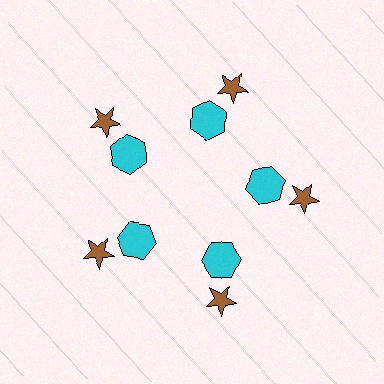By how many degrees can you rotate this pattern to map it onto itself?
The pattern maps onto itself every 72 degrees of rotation.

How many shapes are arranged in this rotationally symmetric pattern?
There are 10 shapes, arranged in 5 groups of 2.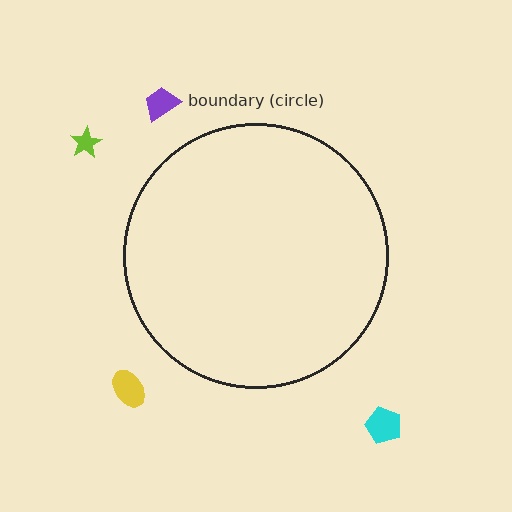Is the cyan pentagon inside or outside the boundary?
Outside.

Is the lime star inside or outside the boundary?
Outside.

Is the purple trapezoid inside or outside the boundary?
Outside.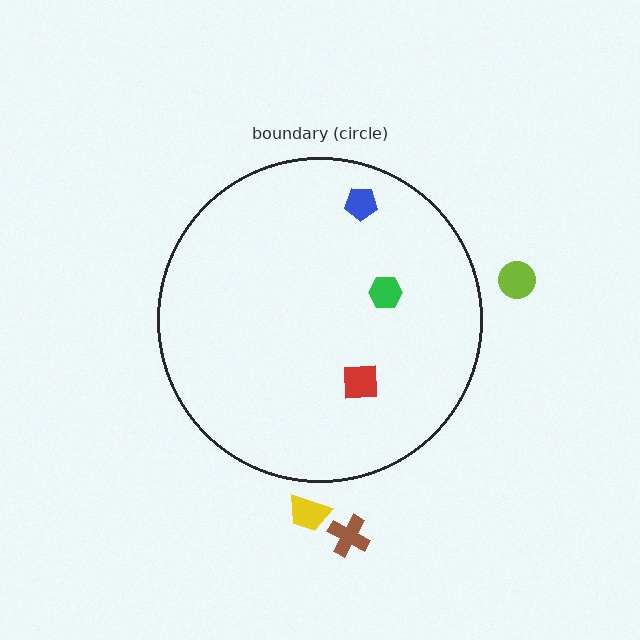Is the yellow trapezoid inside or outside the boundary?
Outside.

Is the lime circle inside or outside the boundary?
Outside.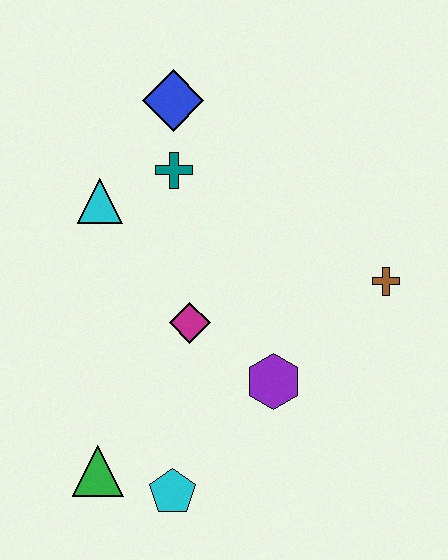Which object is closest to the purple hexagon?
The magenta diamond is closest to the purple hexagon.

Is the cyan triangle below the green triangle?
No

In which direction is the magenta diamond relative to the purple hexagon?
The magenta diamond is to the left of the purple hexagon.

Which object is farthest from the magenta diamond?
The blue diamond is farthest from the magenta diamond.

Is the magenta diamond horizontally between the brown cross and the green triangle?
Yes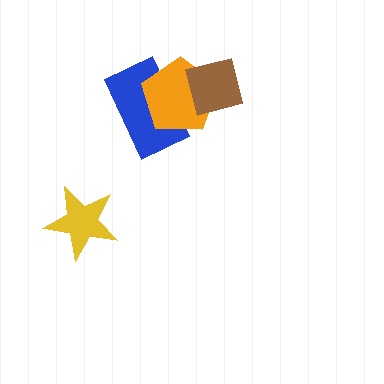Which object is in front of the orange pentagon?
The brown square is in front of the orange pentagon.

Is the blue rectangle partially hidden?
Yes, it is partially covered by another shape.